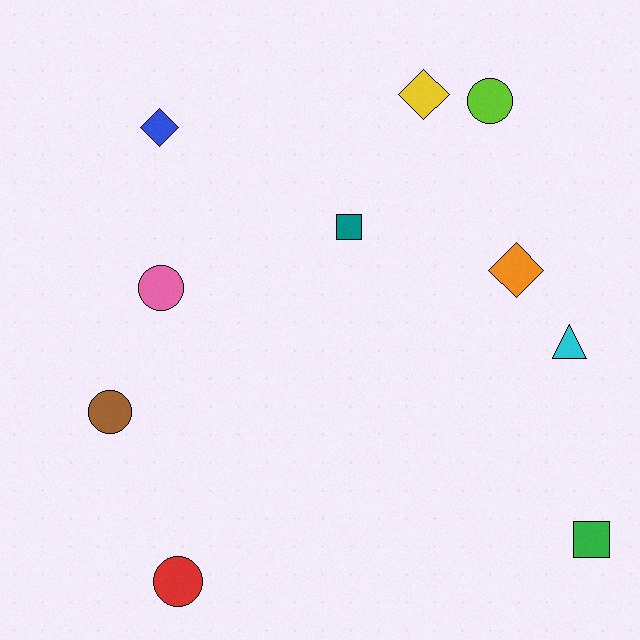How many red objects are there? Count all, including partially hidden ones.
There is 1 red object.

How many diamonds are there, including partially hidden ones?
There are 3 diamonds.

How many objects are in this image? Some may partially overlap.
There are 10 objects.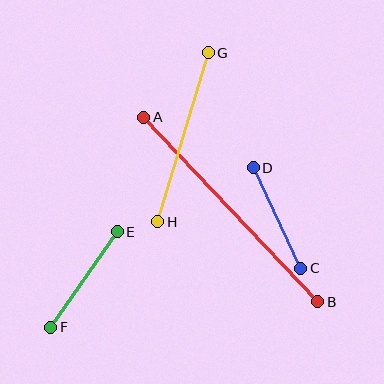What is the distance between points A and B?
The distance is approximately 253 pixels.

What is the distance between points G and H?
The distance is approximately 176 pixels.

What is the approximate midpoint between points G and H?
The midpoint is at approximately (183, 137) pixels.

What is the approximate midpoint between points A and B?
The midpoint is at approximately (231, 209) pixels.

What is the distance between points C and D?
The distance is approximately 111 pixels.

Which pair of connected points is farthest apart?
Points A and B are farthest apart.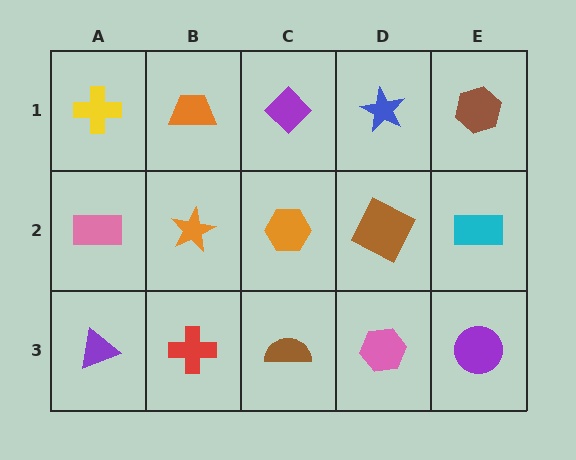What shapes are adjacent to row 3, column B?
An orange star (row 2, column B), a purple triangle (row 3, column A), a brown semicircle (row 3, column C).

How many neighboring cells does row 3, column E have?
2.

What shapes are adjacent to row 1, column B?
An orange star (row 2, column B), a yellow cross (row 1, column A), a purple diamond (row 1, column C).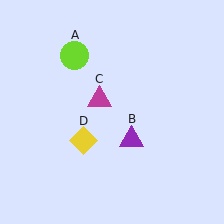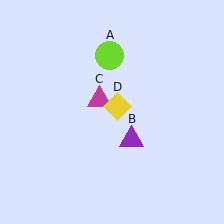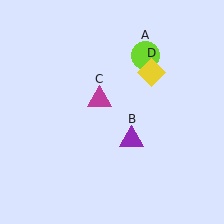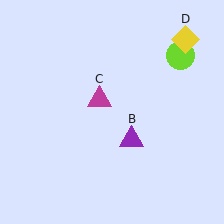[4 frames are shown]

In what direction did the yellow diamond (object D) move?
The yellow diamond (object D) moved up and to the right.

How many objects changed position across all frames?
2 objects changed position: lime circle (object A), yellow diamond (object D).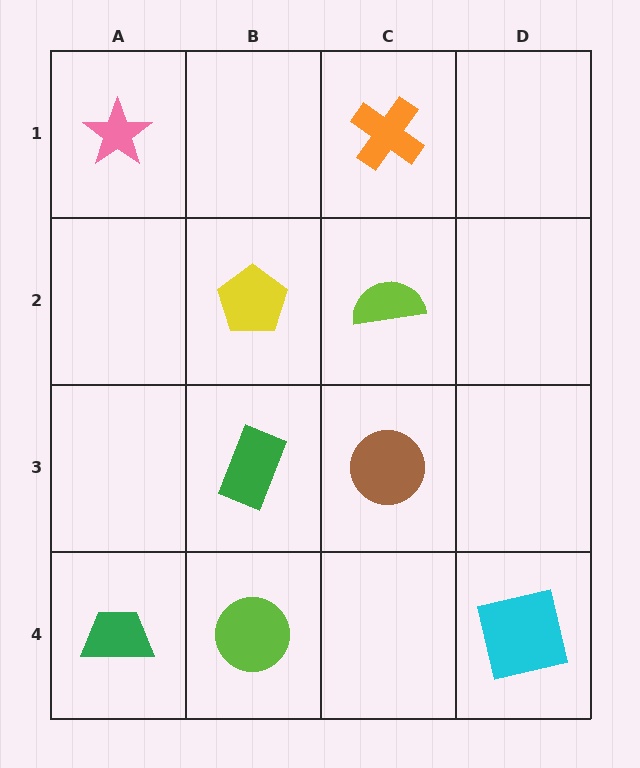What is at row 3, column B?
A green rectangle.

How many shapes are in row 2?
2 shapes.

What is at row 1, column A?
A pink star.